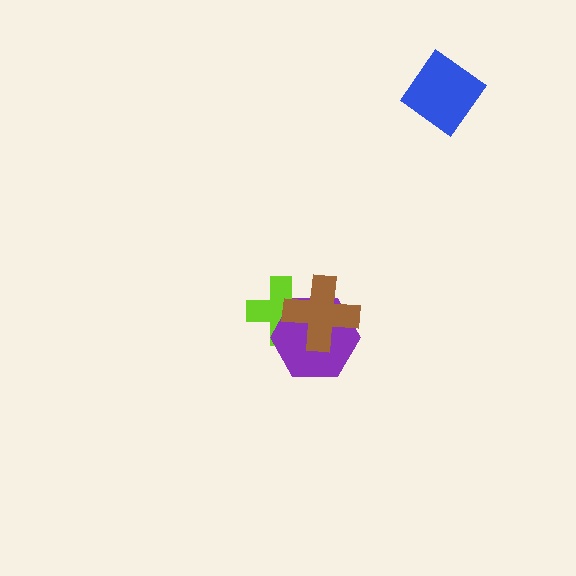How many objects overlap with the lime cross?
2 objects overlap with the lime cross.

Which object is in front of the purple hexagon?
The brown cross is in front of the purple hexagon.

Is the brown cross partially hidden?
No, no other shape covers it.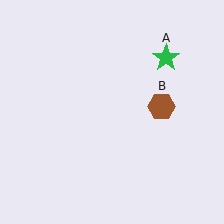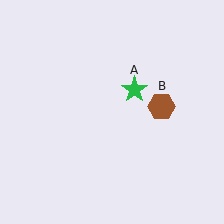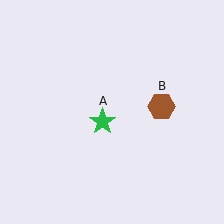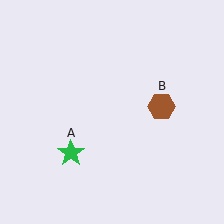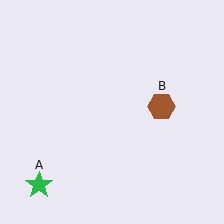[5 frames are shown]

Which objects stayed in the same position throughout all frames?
Brown hexagon (object B) remained stationary.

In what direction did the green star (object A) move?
The green star (object A) moved down and to the left.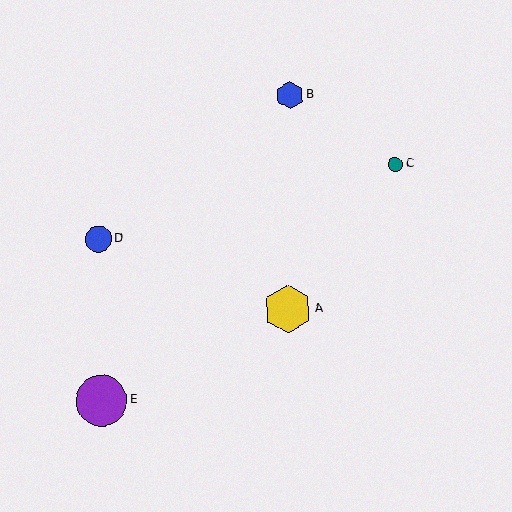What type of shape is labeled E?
Shape E is a purple circle.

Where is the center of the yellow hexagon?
The center of the yellow hexagon is at (288, 309).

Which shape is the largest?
The purple circle (labeled E) is the largest.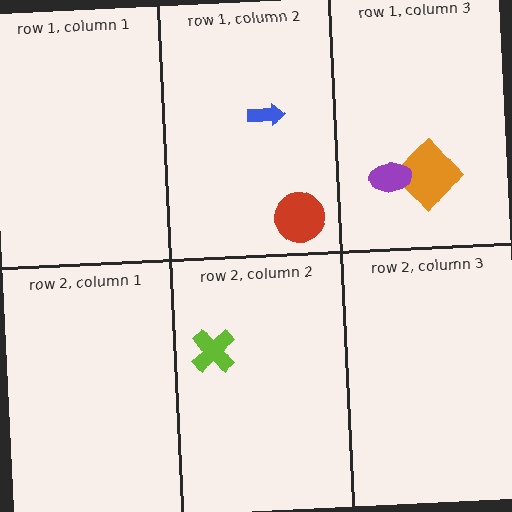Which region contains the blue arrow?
The row 1, column 2 region.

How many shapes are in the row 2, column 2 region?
1.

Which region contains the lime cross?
The row 2, column 2 region.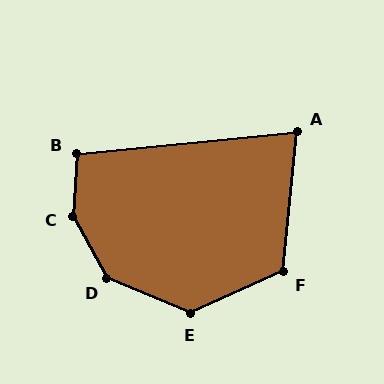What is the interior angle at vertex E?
Approximately 133 degrees (obtuse).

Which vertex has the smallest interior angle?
A, at approximately 79 degrees.